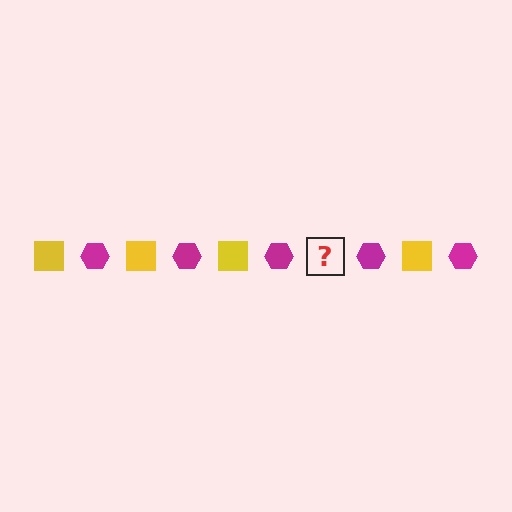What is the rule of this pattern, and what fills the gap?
The rule is that the pattern alternates between yellow square and magenta hexagon. The gap should be filled with a yellow square.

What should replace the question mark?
The question mark should be replaced with a yellow square.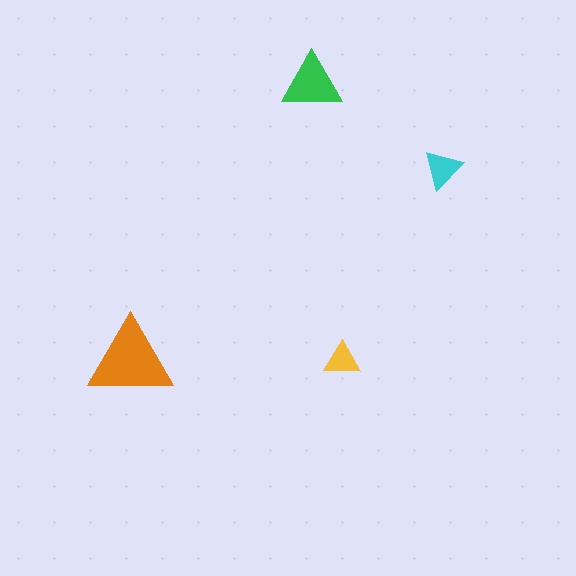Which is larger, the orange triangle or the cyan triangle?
The orange one.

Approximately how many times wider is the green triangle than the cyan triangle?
About 1.5 times wider.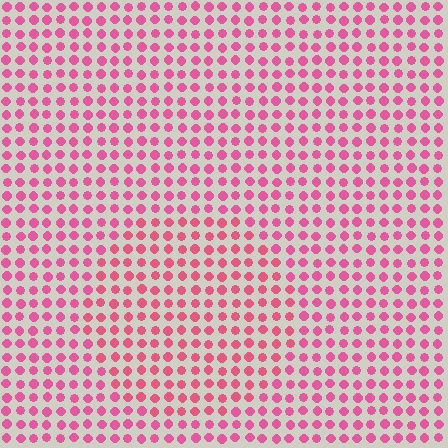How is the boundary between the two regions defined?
The boundary is defined purely by a slight shift in hue (about 13 degrees). Spacing, size, and orientation are identical on both sides.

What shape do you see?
I see a circle.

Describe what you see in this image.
The image is filled with small pink elements in a uniform arrangement. A circle-shaped region is visible where the elements are tinted to a slightly different hue, forming a subtle color boundary.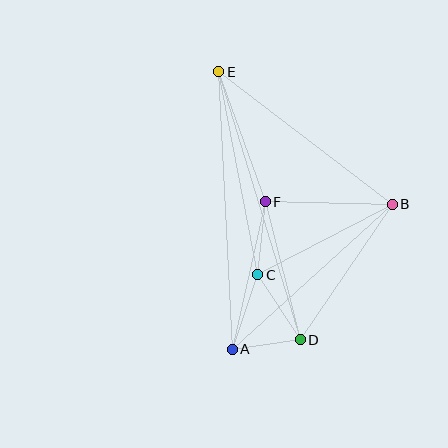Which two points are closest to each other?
Points A and D are closest to each other.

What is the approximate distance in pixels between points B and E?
The distance between B and E is approximately 218 pixels.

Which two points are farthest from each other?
Points D and E are farthest from each other.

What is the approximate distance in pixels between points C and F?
The distance between C and F is approximately 73 pixels.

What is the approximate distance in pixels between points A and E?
The distance between A and E is approximately 278 pixels.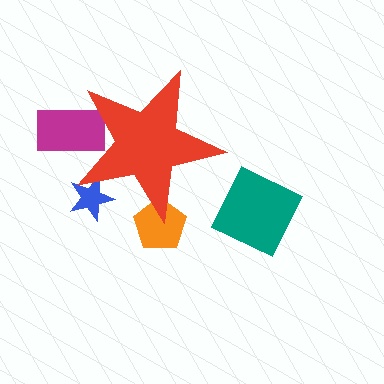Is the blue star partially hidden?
Yes, the blue star is partially hidden behind the red star.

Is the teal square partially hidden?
No, the teal square is fully visible.